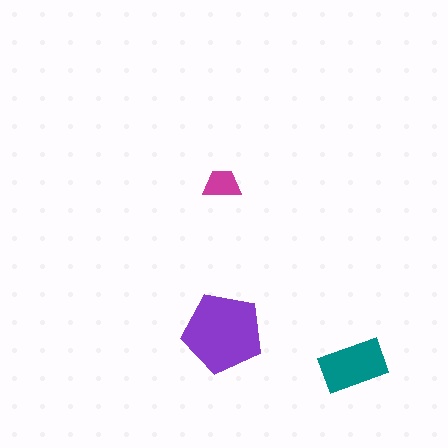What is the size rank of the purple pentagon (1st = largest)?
1st.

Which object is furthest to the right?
The teal rectangle is rightmost.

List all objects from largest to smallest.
The purple pentagon, the teal rectangle, the magenta trapezoid.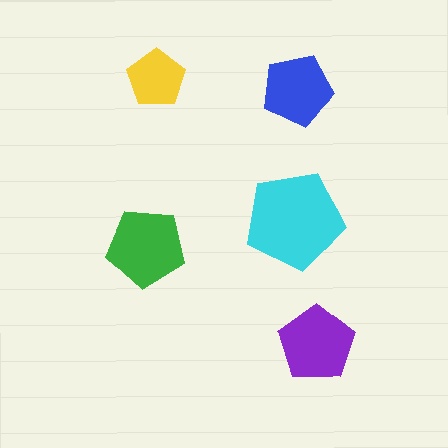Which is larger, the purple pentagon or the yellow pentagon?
The purple one.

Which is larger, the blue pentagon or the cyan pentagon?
The cyan one.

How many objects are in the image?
There are 5 objects in the image.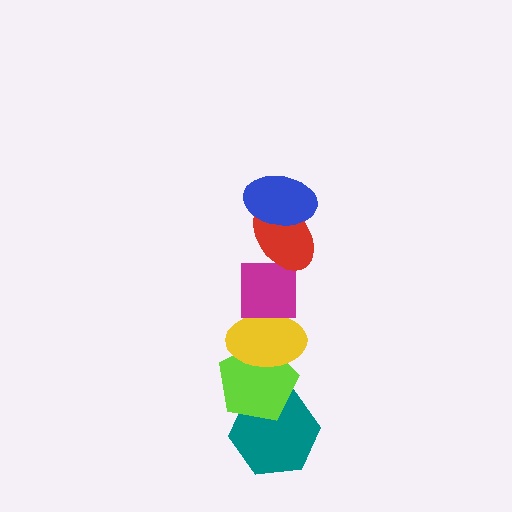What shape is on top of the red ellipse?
The blue ellipse is on top of the red ellipse.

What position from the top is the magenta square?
The magenta square is 3rd from the top.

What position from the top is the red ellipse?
The red ellipse is 2nd from the top.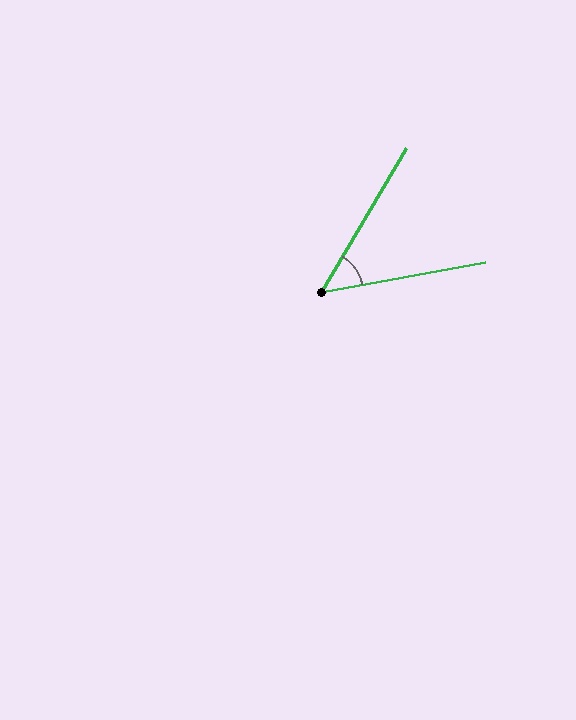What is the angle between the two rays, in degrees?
Approximately 49 degrees.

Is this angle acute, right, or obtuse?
It is acute.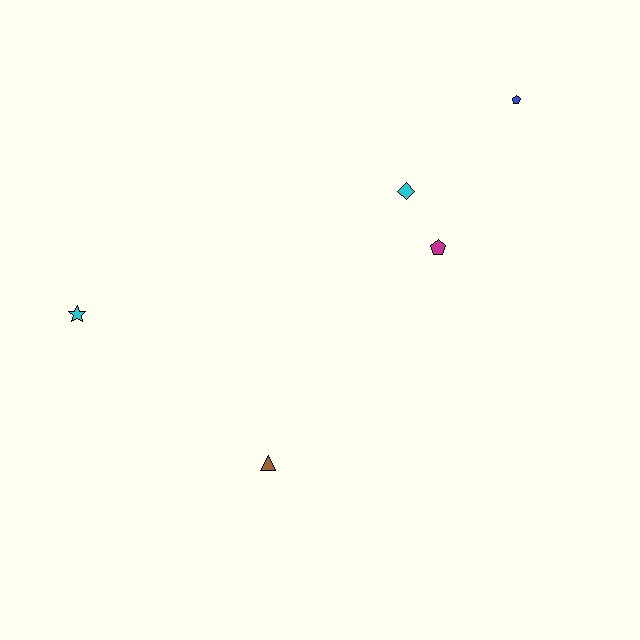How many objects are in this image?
There are 5 objects.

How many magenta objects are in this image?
There is 1 magenta object.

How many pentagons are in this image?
There are 2 pentagons.